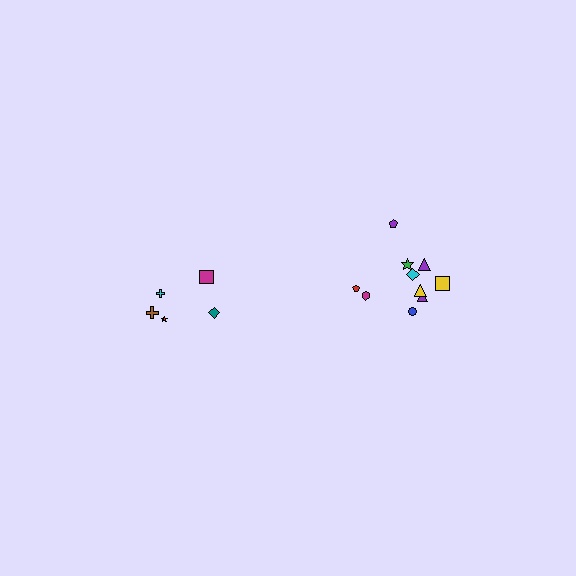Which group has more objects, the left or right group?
The right group.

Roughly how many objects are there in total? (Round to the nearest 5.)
Roughly 15 objects in total.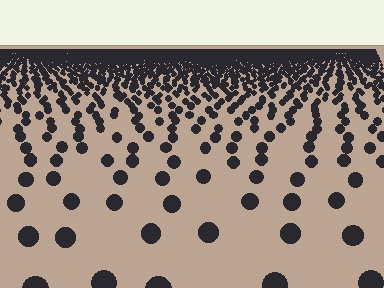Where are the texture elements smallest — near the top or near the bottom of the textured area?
Near the top.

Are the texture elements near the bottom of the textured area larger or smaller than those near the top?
Larger. Near the bottom, elements are closer to the viewer and appear at a bigger on-screen size.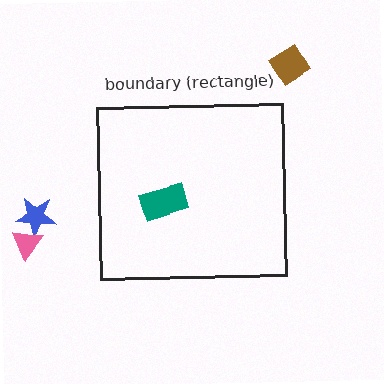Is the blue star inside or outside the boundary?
Outside.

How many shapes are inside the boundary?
1 inside, 3 outside.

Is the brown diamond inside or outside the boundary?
Outside.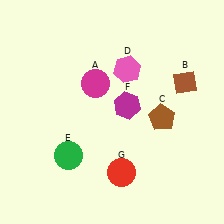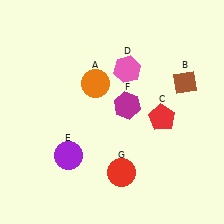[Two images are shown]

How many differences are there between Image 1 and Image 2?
There are 3 differences between the two images.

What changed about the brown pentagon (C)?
In Image 1, C is brown. In Image 2, it changed to red.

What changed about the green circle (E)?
In Image 1, E is green. In Image 2, it changed to purple.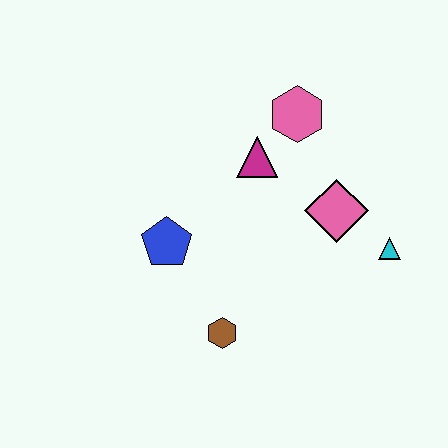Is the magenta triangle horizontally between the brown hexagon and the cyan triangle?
Yes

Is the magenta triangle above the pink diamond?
Yes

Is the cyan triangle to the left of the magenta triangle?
No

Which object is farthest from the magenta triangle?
The brown hexagon is farthest from the magenta triangle.